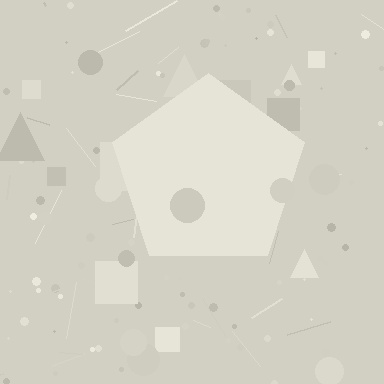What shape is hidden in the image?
A pentagon is hidden in the image.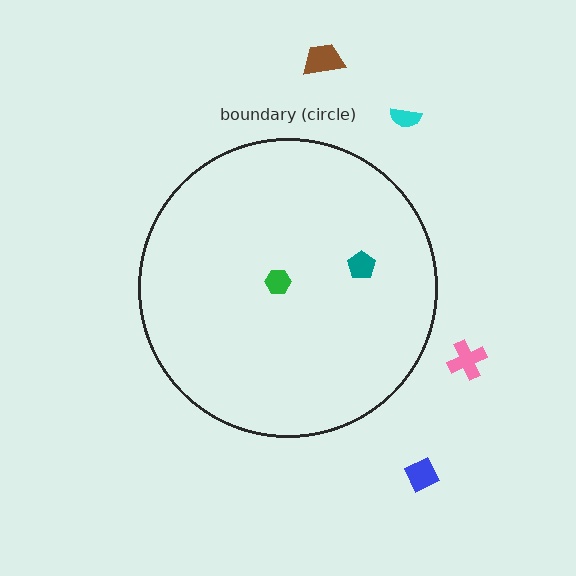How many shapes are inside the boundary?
2 inside, 4 outside.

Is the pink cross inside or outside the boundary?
Outside.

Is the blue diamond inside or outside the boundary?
Outside.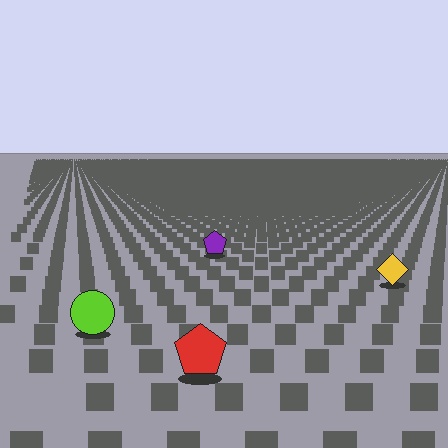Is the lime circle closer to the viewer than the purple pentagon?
Yes. The lime circle is closer — you can tell from the texture gradient: the ground texture is coarser near it.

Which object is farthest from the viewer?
The purple pentagon is farthest from the viewer. It appears smaller and the ground texture around it is denser.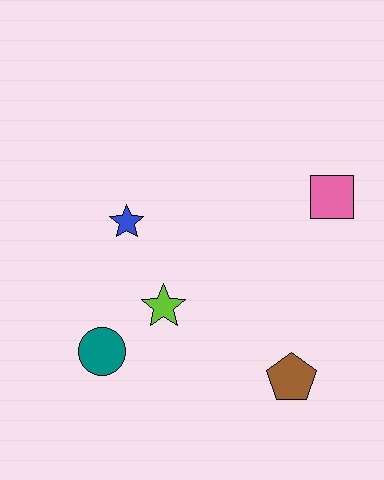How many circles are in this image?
There is 1 circle.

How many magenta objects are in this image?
There are no magenta objects.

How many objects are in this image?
There are 5 objects.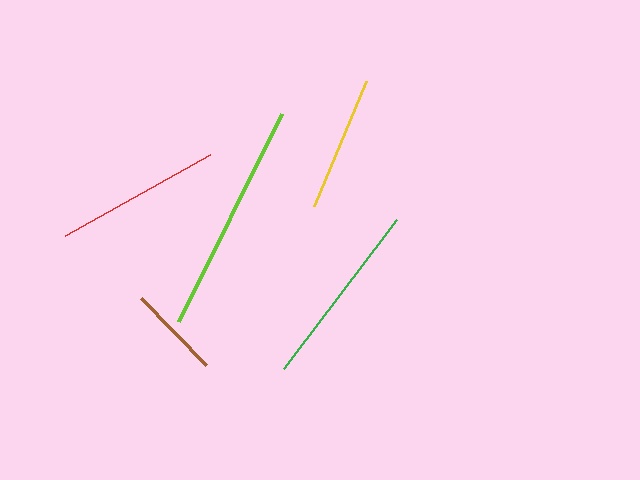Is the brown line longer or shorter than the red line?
The red line is longer than the brown line.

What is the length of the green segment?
The green segment is approximately 187 pixels long.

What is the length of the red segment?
The red segment is approximately 166 pixels long.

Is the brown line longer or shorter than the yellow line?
The yellow line is longer than the brown line.